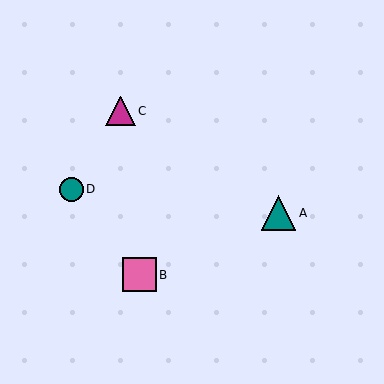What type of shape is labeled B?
Shape B is a pink square.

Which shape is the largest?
The teal triangle (labeled A) is the largest.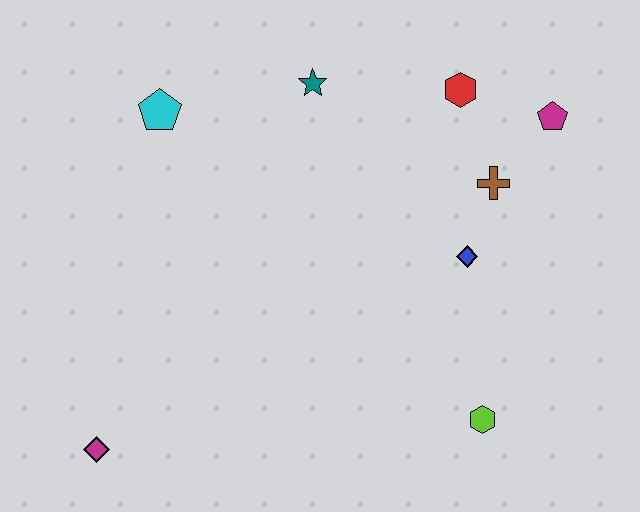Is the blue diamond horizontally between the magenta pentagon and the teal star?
Yes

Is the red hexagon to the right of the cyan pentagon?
Yes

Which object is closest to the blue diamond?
The brown cross is closest to the blue diamond.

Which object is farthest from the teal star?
The magenta diamond is farthest from the teal star.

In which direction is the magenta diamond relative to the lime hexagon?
The magenta diamond is to the left of the lime hexagon.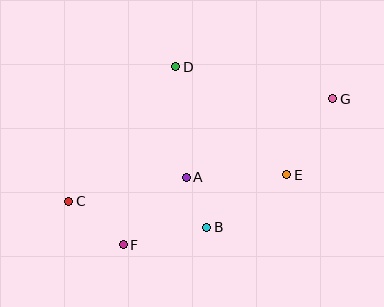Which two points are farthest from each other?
Points C and G are farthest from each other.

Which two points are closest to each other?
Points A and B are closest to each other.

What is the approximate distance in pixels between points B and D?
The distance between B and D is approximately 164 pixels.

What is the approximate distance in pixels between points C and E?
The distance between C and E is approximately 220 pixels.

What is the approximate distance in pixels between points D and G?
The distance between D and G is approximately 161 pixels.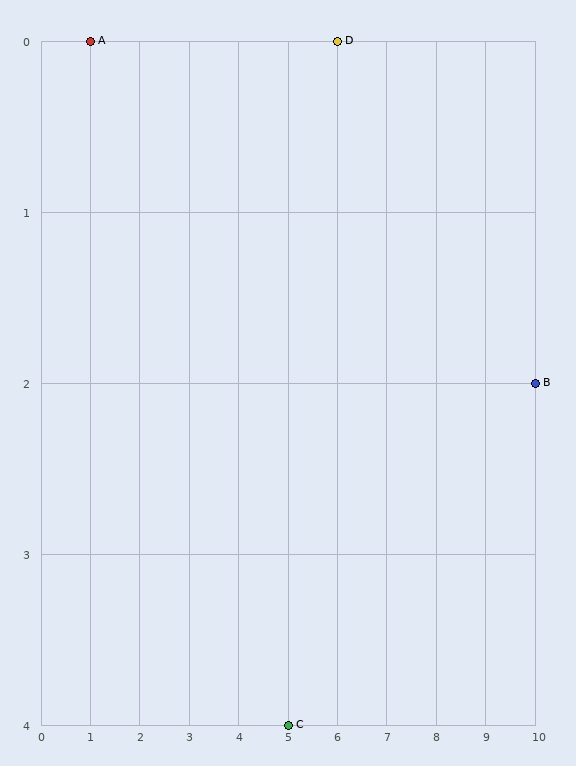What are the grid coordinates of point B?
Point B is at grid coordinates (10, 2).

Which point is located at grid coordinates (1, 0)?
Point A is at (1, 0).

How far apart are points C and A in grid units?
Points C and A are 4 columns and 4 rows apart (about 5.7 grid units diagonally).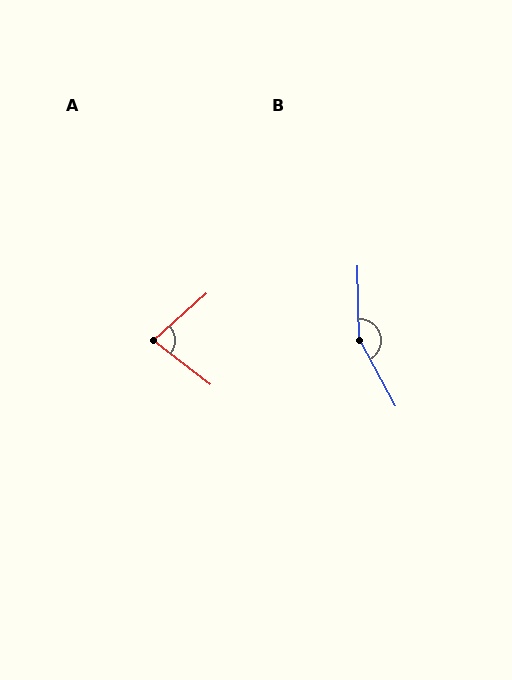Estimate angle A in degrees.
Approximately 80 degrees.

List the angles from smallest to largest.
A (80°), B (153°).